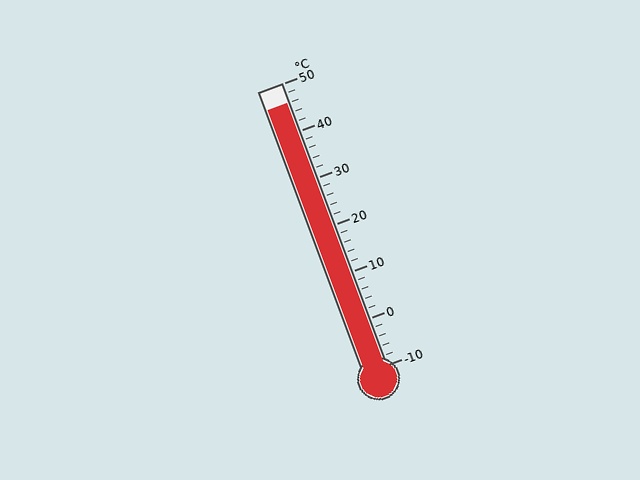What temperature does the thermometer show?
The thermometer shows approximately 46°C.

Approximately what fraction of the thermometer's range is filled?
The thermometer is filled to approximately 95% of its range.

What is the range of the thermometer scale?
The thermometer scale ranges from -10°C to 50°C.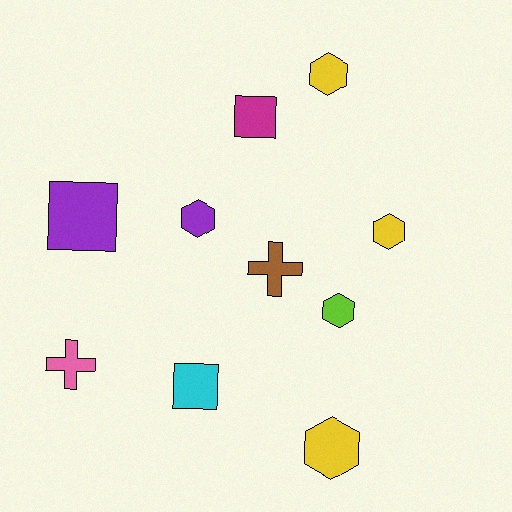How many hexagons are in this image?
There are 5 hexagons.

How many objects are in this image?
There are 10 objects.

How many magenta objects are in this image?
There is 1 magenta object.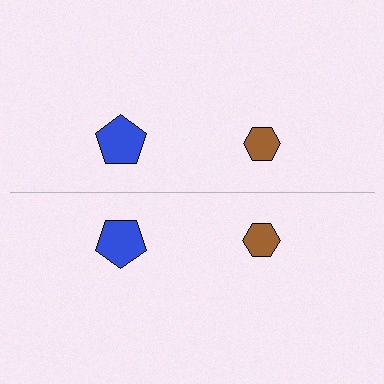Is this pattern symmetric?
Yes, this pattern has bilateral (reflection) symmetry.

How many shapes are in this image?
There are 4 shapes in this image.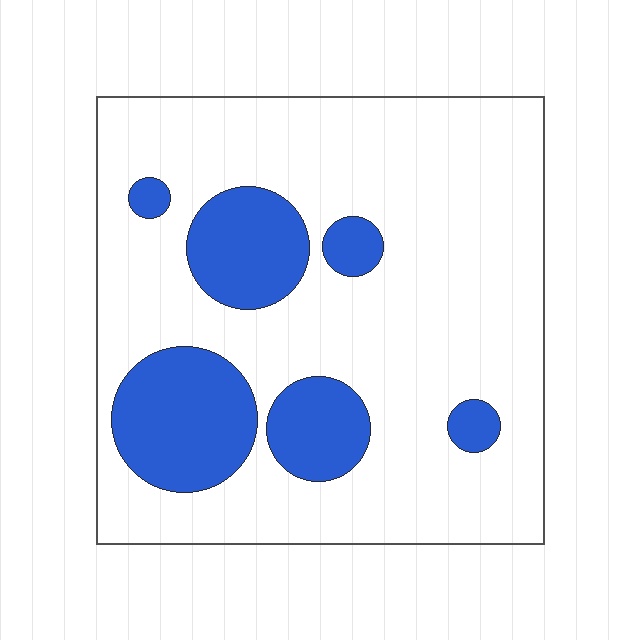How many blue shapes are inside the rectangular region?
6.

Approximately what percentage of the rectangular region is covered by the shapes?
Approximately 20%.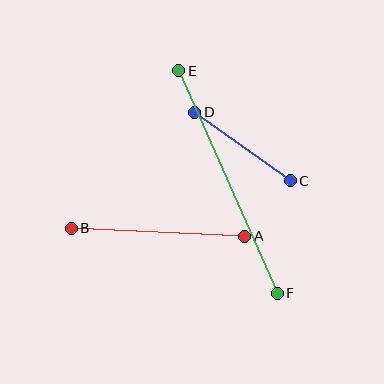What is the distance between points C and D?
The distance is approximately 118 pixels.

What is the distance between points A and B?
The distance is approximately 173 pixels.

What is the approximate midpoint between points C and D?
The midpoint is at approximately (243, 147) pixels.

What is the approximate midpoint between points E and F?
The midpoint is at approximately (228, 182) pixels.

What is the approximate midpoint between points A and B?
The midpoint is at approximately (158, 232) pixels.